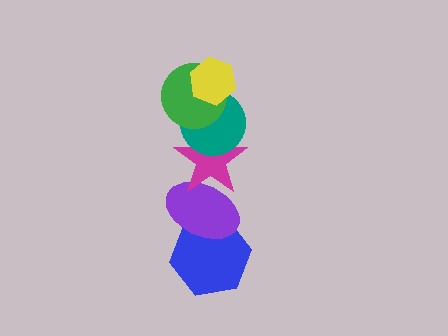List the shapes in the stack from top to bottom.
From top to bottom: the yellow hexagon, the green circle, the teal circle, the magenta star, the purple ellipse, the blue hexagon.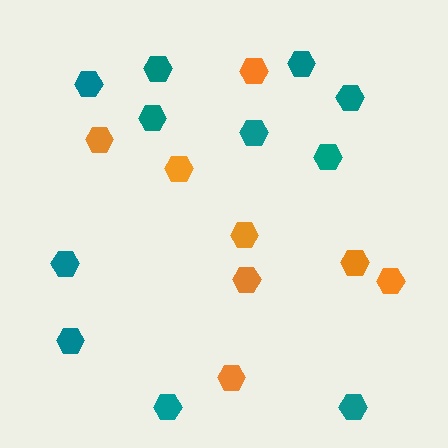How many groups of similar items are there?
There are 2 groups: one group of orange hexagons (8) and one group of teal hexagons (11).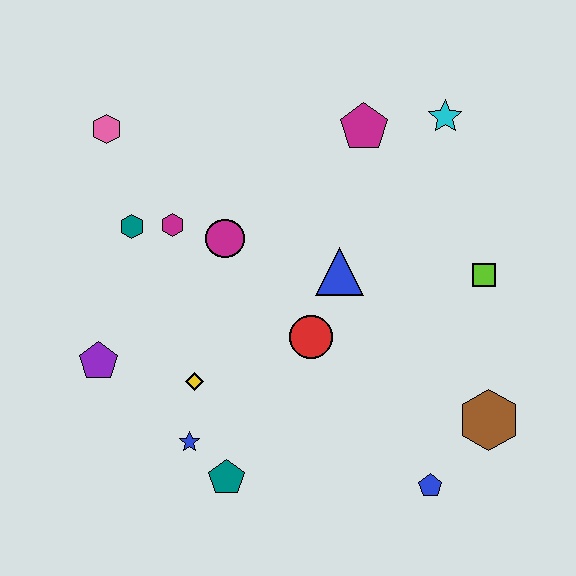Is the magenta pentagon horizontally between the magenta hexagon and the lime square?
Yes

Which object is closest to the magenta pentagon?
The cyan star is closest to the magenta pentagon.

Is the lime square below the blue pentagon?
No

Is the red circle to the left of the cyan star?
Yes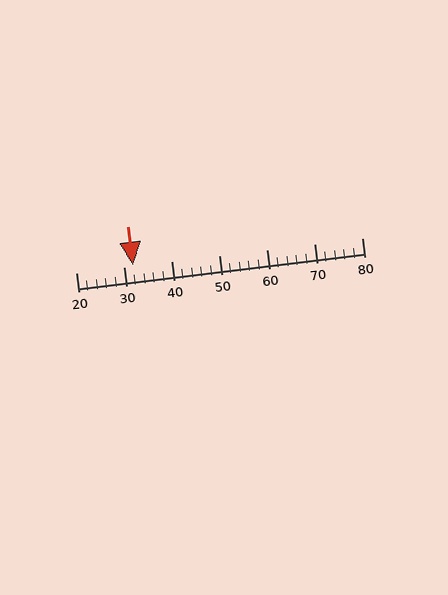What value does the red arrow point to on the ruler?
The red arrow points to approximately 32.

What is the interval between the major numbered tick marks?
The major tick marks are spaced 10 units apart.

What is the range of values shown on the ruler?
The ruler shows values from 20 to 80.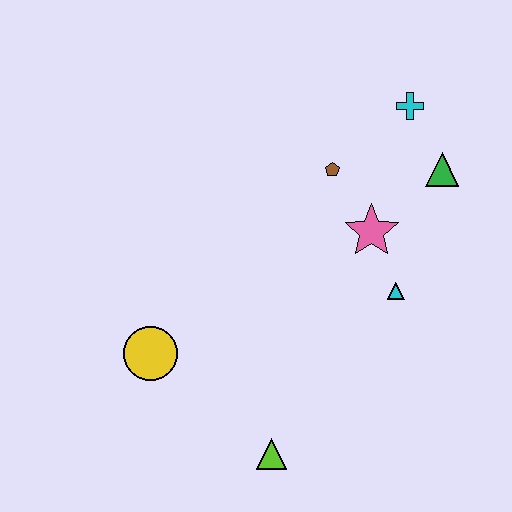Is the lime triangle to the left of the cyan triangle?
Yes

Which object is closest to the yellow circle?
The lime triangle is closest to the yellow circle.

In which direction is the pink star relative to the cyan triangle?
The pink star is above the cyan triangle.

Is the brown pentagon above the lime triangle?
Yes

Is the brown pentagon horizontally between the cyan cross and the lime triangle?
Yes